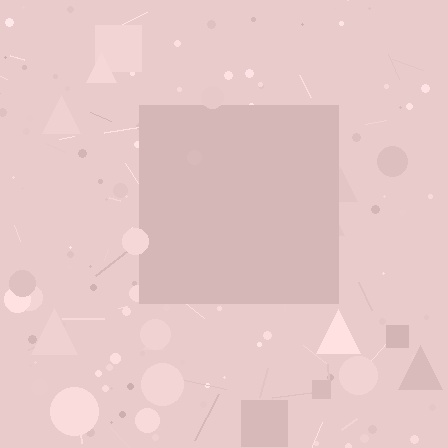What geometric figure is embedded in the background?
A square is embedded in the background.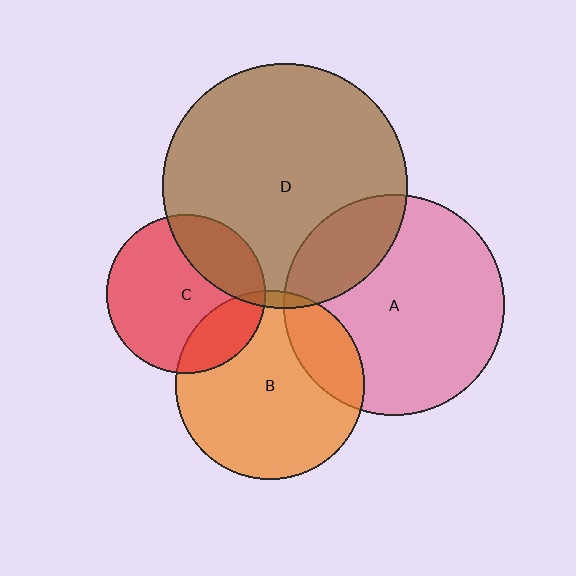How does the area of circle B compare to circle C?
Approximately 1.4 times.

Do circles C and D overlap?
Yes.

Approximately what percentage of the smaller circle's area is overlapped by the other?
Approximately 25%.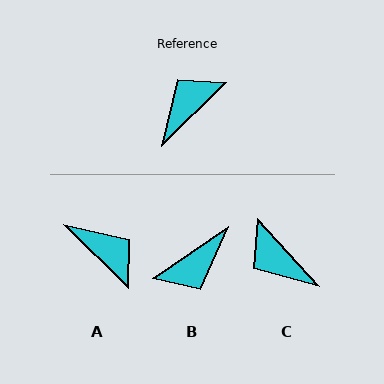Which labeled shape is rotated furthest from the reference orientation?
B, about 170 degrees away.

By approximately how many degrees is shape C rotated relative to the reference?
Approximately 88 degrees counter-clockwise.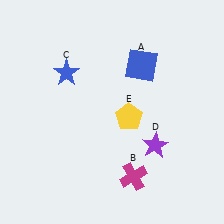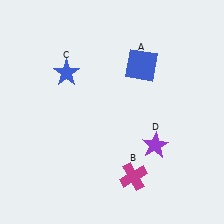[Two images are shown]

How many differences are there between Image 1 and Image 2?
There is 1 difference between the two images.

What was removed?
The yellow pentagon (E) was removed in Image 2.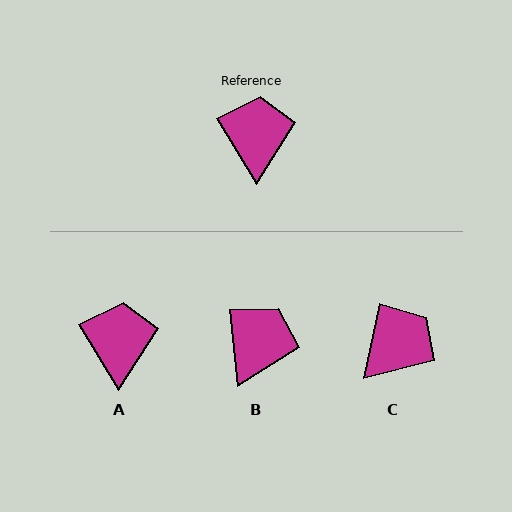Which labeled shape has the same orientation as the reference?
A.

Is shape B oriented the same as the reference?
No, it is off by about 25 degrees.